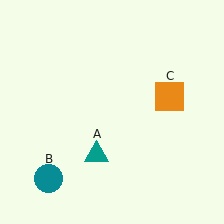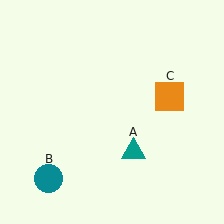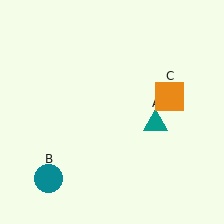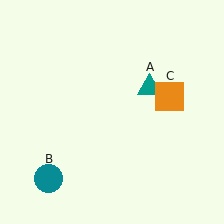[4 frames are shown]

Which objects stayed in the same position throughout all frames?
Teal circle (object B) and orange square (object C) remained stationary.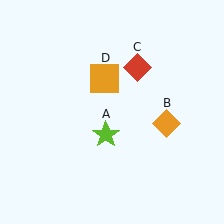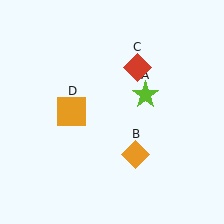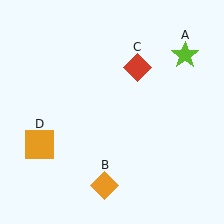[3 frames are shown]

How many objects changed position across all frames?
3 objects changed position: lime star (object A), orange diamond (object B), orange square (object D).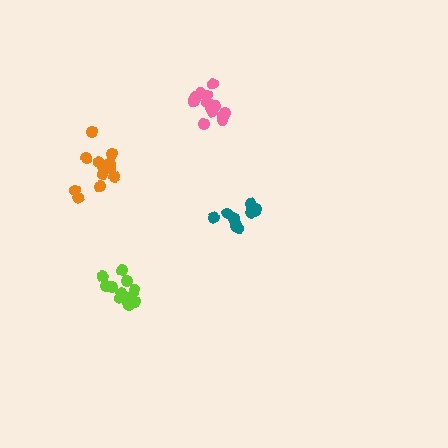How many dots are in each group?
Group 1: 12 dots, Group 2: 13 dots, Group 3: 13 dots, Group 4: 11 dots (49 total).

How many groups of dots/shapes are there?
There are 4 groups.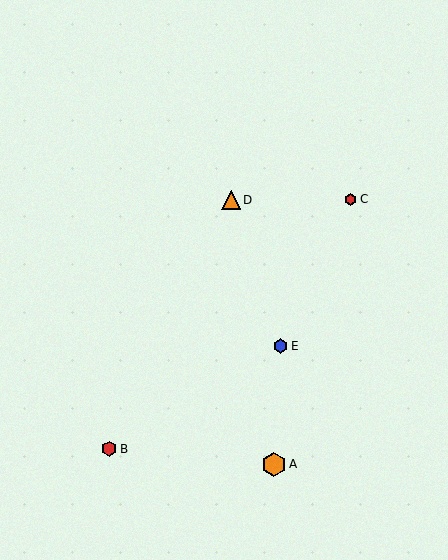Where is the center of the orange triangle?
The center of the orange triangle is at (231, 200).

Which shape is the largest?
The orange hexagon (labeled A) is the largest.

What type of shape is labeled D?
Shape D is an orange triangle.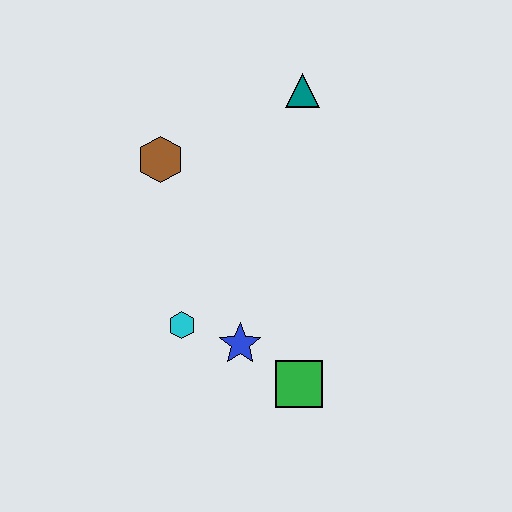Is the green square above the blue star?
No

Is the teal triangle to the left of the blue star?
No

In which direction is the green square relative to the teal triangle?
The green square is below the teal triangle.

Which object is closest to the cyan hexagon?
The blue star is closest to the cyan hexagon.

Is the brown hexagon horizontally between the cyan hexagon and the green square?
No